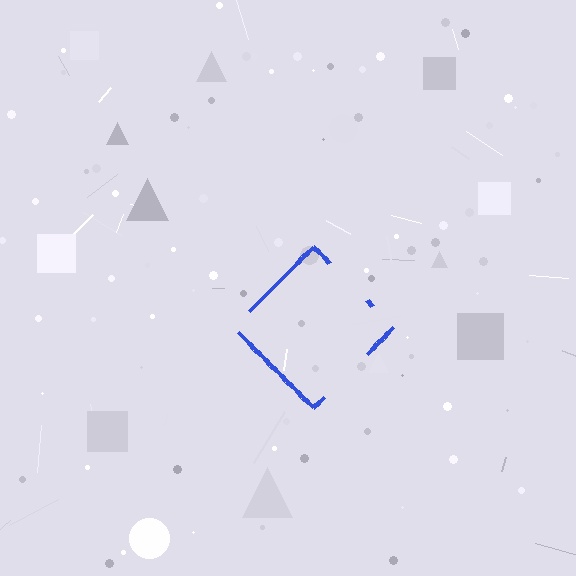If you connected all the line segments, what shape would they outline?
They would outline a diamond.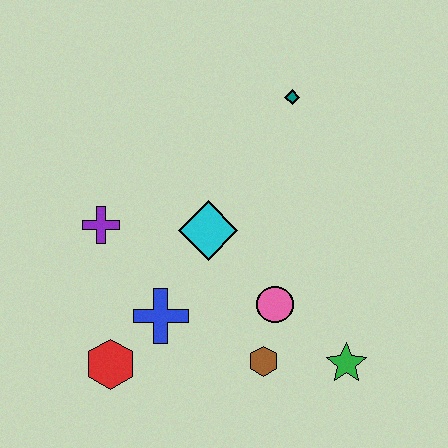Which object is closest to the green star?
The brown hexagon is closest to the green star.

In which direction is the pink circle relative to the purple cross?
The pink circle is to the right of the purple cross.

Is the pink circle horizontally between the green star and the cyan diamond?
Yes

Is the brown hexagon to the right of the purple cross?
Yes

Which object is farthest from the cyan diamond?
The green star is farthest from the cyan diamond.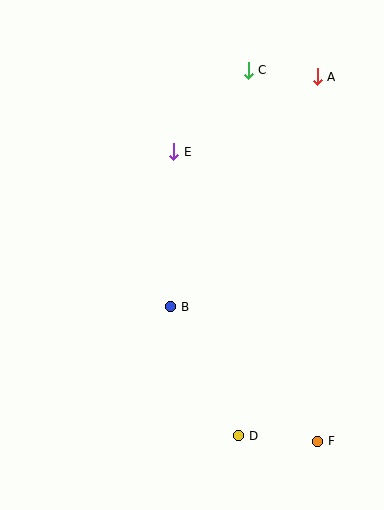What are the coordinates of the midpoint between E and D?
The midpoint between E and D is at (206, 294).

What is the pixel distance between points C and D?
The distance between C and D is 366 pixels.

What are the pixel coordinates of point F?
Point F is at (318, 441).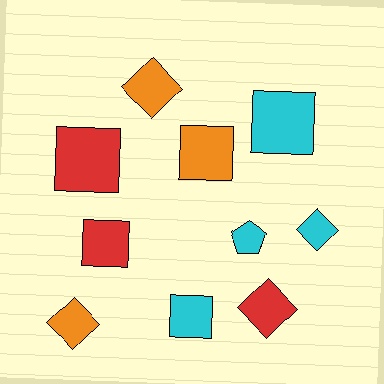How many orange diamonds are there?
There are 2 orange diamonds.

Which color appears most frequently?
Cyan, with 4 objects.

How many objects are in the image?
There are 10 objects.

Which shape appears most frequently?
Square, with 5 objects.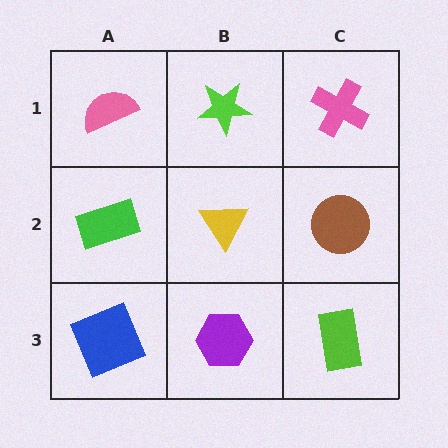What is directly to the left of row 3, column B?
A blue square.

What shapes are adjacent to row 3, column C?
A brown circle (row 2, column C), a purple hexagon (row 3, column B).